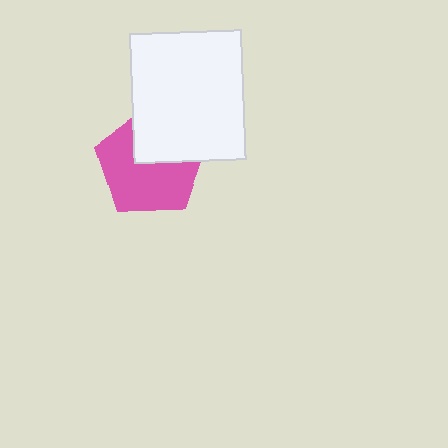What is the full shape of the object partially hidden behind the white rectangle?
The partially hidden object is a pink pentagon.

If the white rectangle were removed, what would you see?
You would see the complete pink pentagon.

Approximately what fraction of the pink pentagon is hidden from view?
Roughly 38% of the pink pentagon is hidden behind the white rectangle.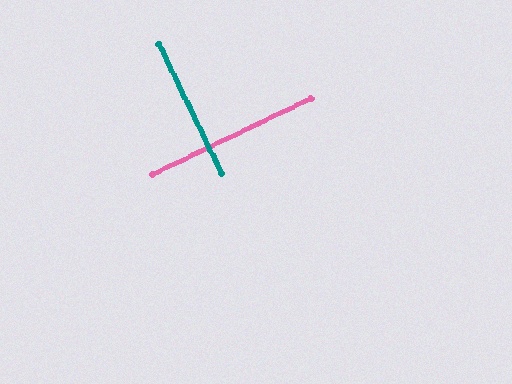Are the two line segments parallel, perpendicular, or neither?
Perpendicular — they meet at approximately 90°.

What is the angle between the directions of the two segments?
Approximately 90 degrees.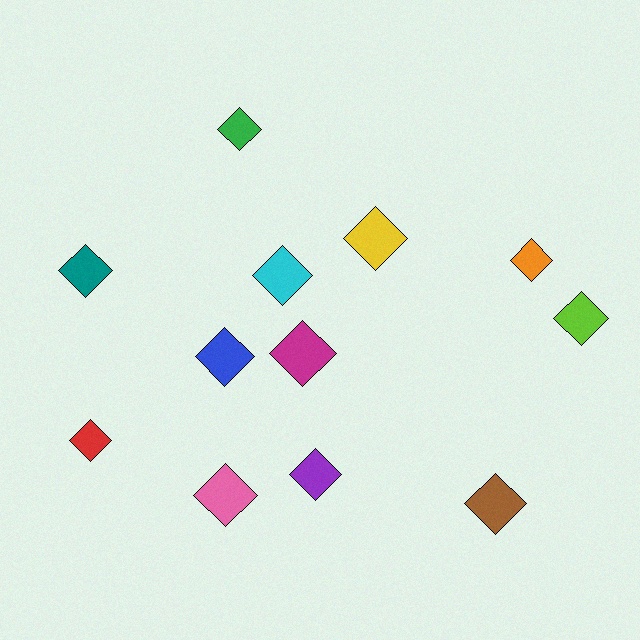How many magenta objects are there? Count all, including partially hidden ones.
There is 1 magenta object.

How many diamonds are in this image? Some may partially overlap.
There are 12 diamonds.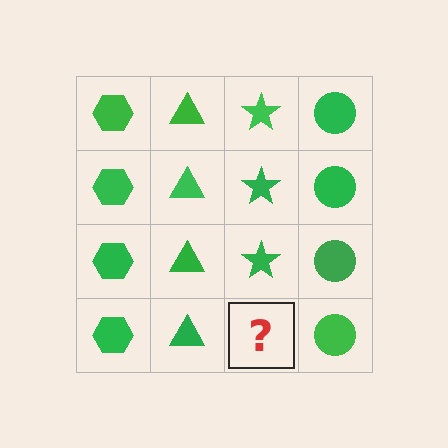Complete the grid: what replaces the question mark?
The question mark should be replaced with a green star.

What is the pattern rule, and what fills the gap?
The rule is that each column has a consistent shape. The gap should be filled with a green star.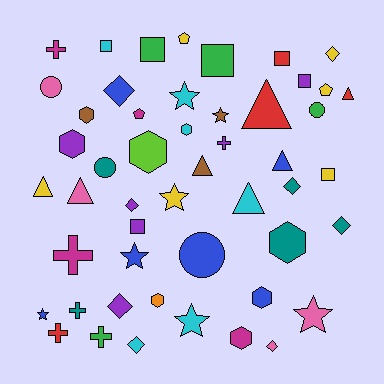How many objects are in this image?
There are 50 objects.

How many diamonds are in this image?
There are 8 diamonds.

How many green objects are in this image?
There are 4 green objects.